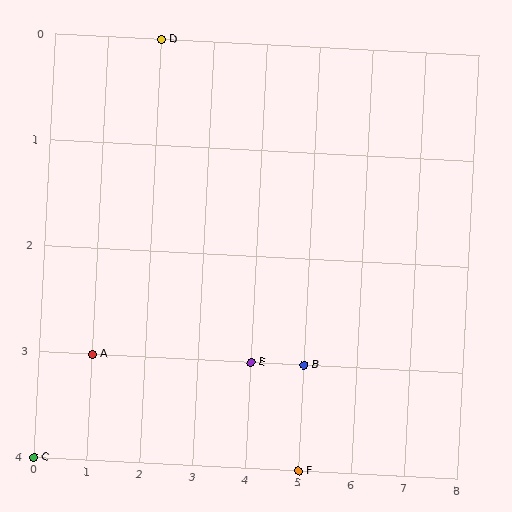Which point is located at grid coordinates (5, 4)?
Point F is at (5, 4).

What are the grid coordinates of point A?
Point A is at grid coordinates (1, 3).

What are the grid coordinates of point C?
Point C is at grid coordinates (0, 4).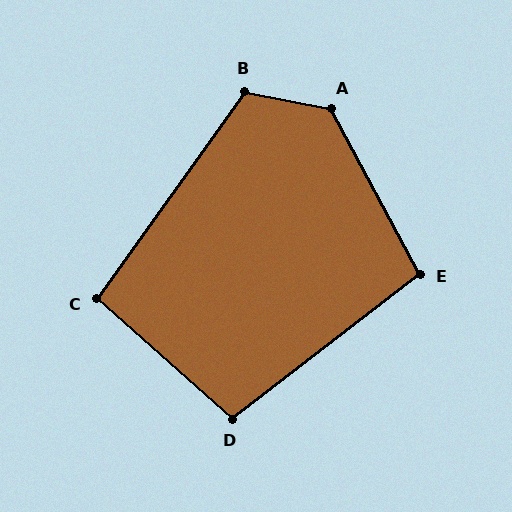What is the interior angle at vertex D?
Approximately 101 degrees (obtuse).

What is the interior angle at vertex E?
Approximately 100 degrees (obtuse).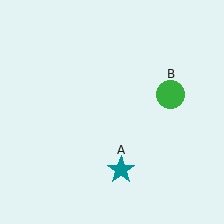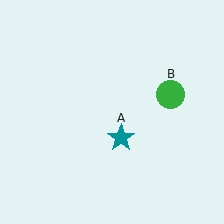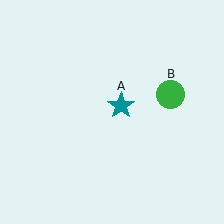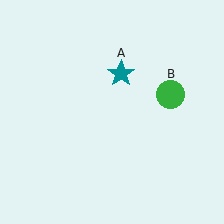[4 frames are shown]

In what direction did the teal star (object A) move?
The teal star (object A) moved up.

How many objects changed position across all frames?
1 object changed position: teal star (object A).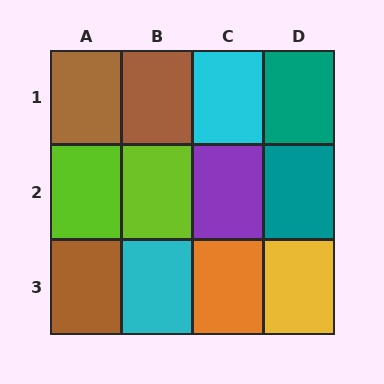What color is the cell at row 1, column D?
Teal.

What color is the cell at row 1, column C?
Cyan.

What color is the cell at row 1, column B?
Brown.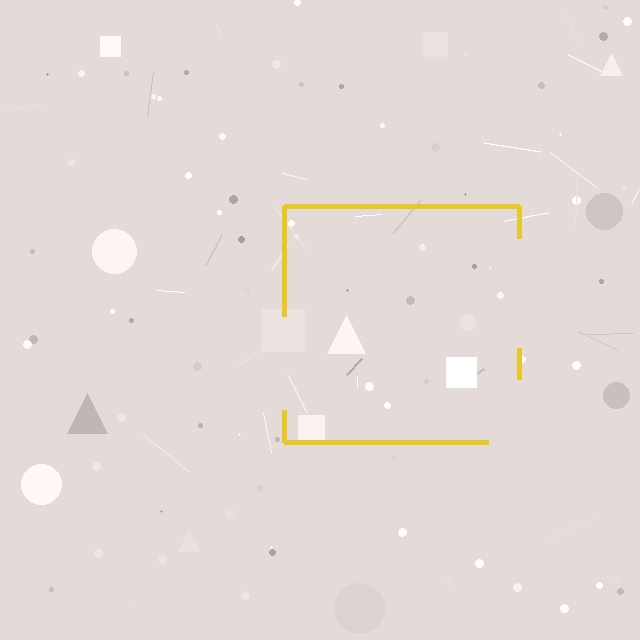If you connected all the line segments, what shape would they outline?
They would outline a square.